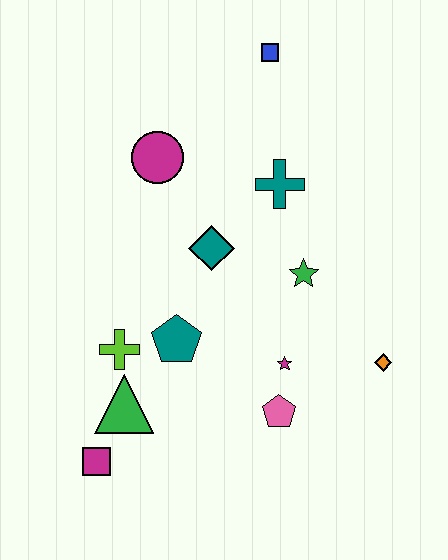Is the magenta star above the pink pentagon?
Yes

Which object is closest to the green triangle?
The lime cross is closest to the green triangle.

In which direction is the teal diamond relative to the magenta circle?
The teal diamond is below the magenta circle.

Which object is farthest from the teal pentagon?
The blue square is farthest from the teal pentagon.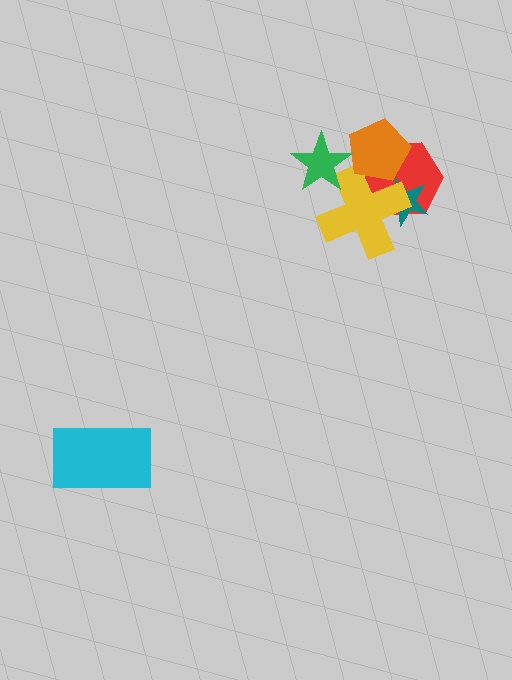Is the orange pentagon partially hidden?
Yes, it is partially covered by another shape.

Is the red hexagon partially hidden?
Yes, it is partially covered by another shape.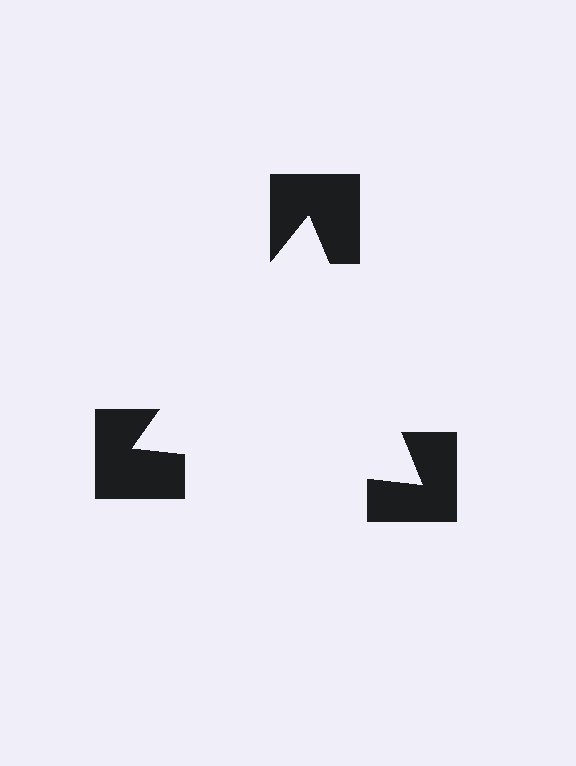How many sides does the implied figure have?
3 sides.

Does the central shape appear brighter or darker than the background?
It typically appears slightly brighter than the background, even though no actual brightness change is drawn.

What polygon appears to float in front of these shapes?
An illusory triangle — its edges are inferred from the aligned wedge cuts in the notched squares, not physically drawn.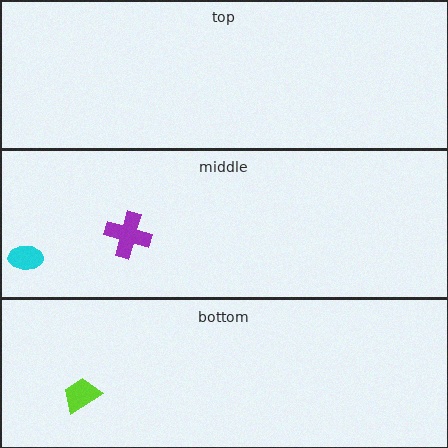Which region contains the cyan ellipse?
The middle region.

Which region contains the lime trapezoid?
The bottom region.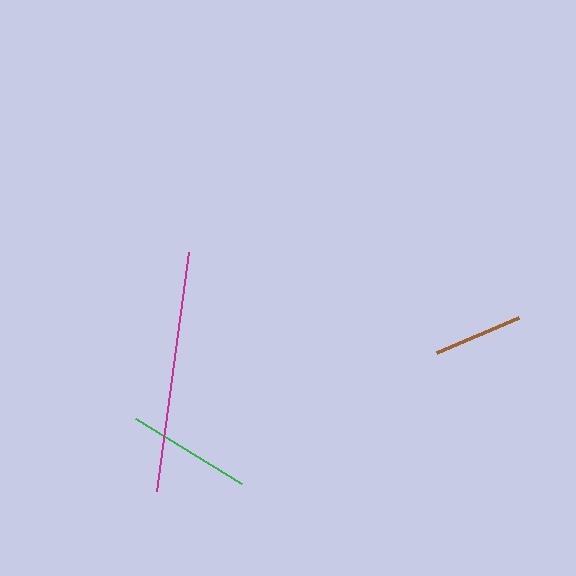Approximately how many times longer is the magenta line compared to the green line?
The magenta line is approximately 1.9 times the length of the green line.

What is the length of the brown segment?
The brown segment is approximately 89 pixels long.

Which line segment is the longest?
The magenta line is the longest at approximately 241 pixels.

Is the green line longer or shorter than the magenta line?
The magenta line is longer than the green line.